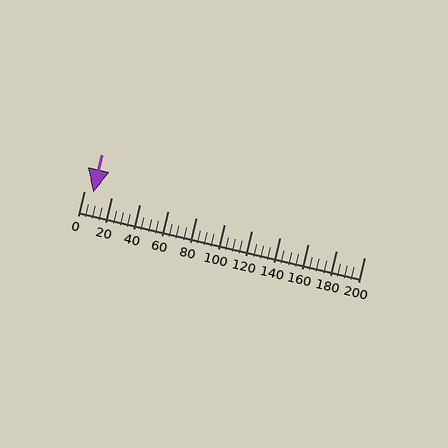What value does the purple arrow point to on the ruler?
The purple arrow points to approximately 7.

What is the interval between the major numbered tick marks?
The major tick marks are spaced 20 units apart.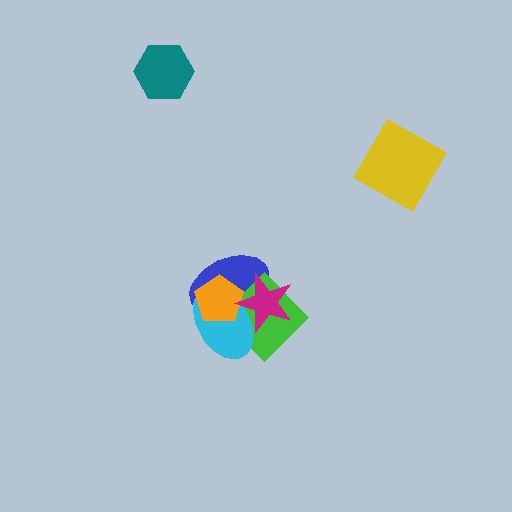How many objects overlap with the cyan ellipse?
4 objects overlap with the cyan ellipse.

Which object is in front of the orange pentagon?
The magenta star is in front of the orange pentagon.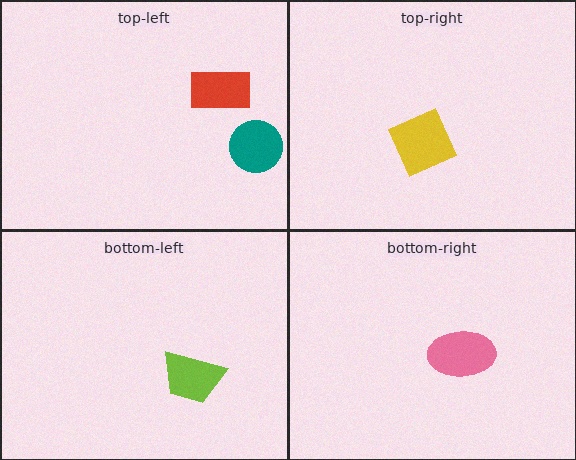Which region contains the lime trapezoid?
The bottom-left region.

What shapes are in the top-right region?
The yellow diamond.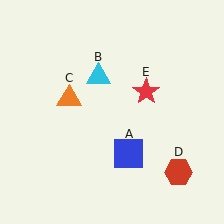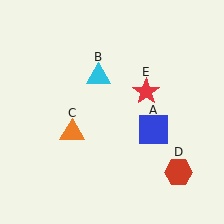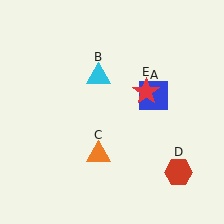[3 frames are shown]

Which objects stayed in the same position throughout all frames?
Cyan triangle (object B) and red hexagon (object D) and red star (object E) remained stationary.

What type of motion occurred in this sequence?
The blue square (object A), orange triangle (object C) rotated counterclockwise around the center of the scene.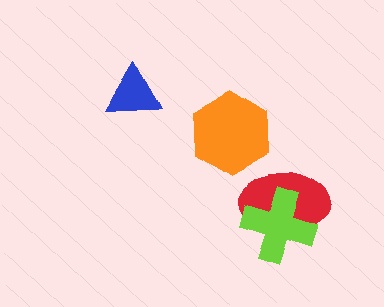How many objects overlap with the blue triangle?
0 objects overlap with the blue triangle.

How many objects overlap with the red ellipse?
1 object overlaps with the red ellipse.